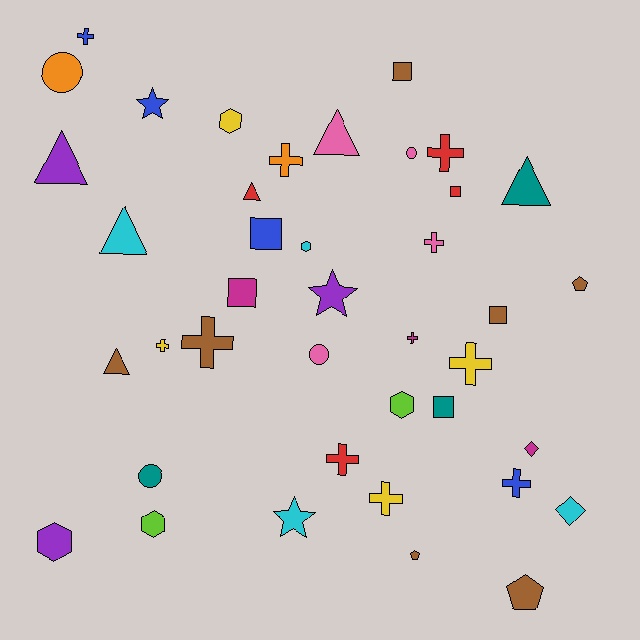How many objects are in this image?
There are 40 objects.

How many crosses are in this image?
There are 11 crosses.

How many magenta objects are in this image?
There are 3 magenta objects.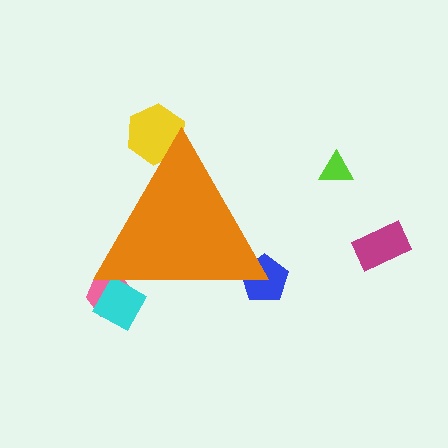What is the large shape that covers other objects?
An orange triangle.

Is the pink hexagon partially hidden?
Yes, the pink hexagon is partially hidden behind the orange triangle.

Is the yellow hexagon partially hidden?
Yes, the yellow hexagon is partially hidden behind the orange triangle.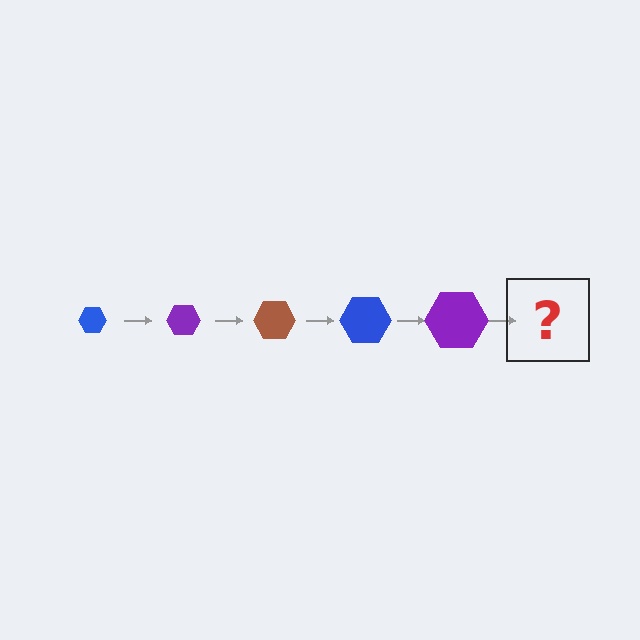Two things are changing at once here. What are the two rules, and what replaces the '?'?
The two rules are that the hexagon grows larger each step and the color cycles through blue, purple, and brown. The '?' should be a brown hexagon, larger than the previous one.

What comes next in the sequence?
The next element should be a brown hexagon, larger than the previous one.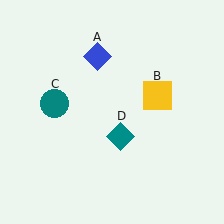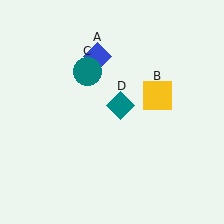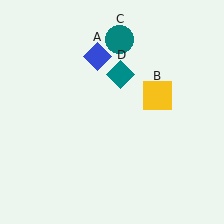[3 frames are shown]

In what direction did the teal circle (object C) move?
The teal circle (object C) moved up and to the right.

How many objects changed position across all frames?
2 objects changed position: teal circle (object C), teal diamond (object D).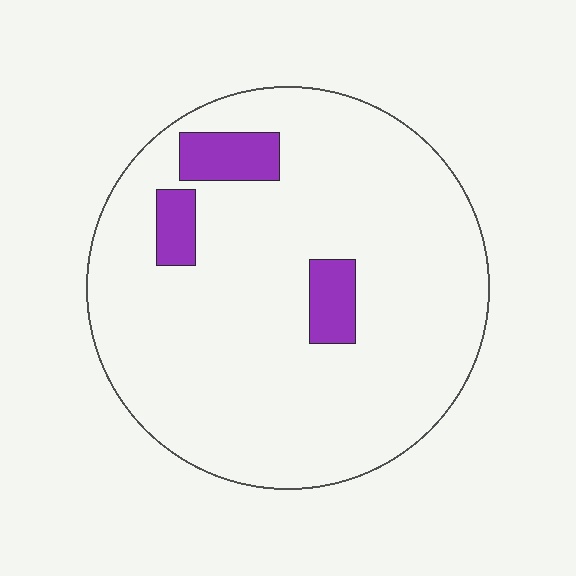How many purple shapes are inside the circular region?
3.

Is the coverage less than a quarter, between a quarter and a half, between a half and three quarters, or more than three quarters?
Less than a quarter.